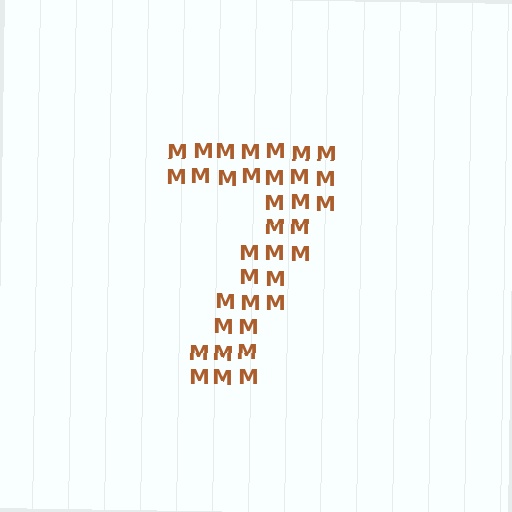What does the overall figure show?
The overall figure shows the digit 7.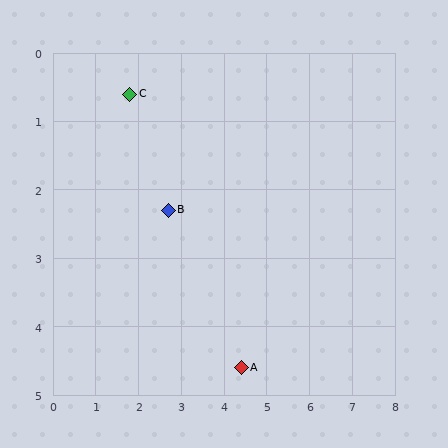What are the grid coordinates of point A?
Point A is at approximately (4.4, 4.6).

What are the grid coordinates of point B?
Point B is at approximately (2.7, 2.3).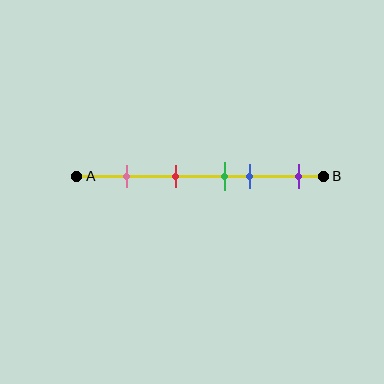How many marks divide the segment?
There are 5 marks dividing the segment.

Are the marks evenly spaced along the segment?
No, the marks are not evenly spaced.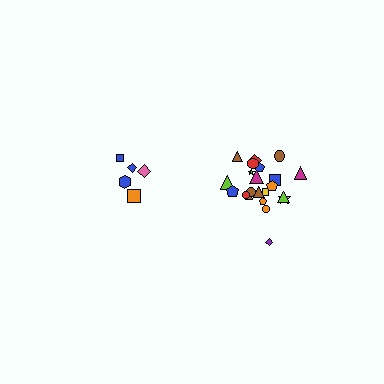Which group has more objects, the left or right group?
The right group.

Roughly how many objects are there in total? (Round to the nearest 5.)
Roughly 25 objects in total.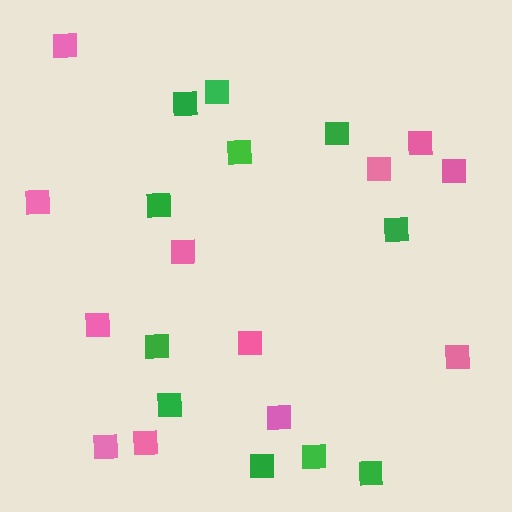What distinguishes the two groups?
There are 2 groups: one group of green squares (11) and one group of pink squares (12).